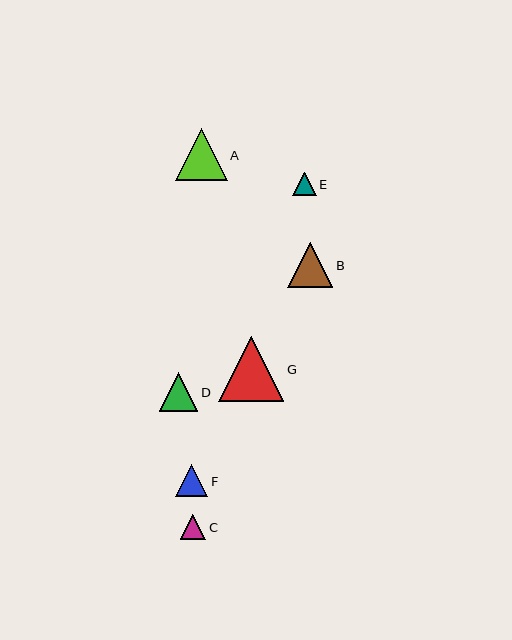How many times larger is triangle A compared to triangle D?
Triangle A is approximately 1.3 times the size of triangle D.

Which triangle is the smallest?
Triangle E is the smallest with a size of approximately 23 pixels.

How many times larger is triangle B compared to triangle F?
Triangle B is approximately 1.4 times the size of triangle F.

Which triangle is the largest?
Triangle G is the largest with a size of approximately 66 pixels.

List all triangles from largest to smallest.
From largest to smallest: G, A, B, D, F, C, E.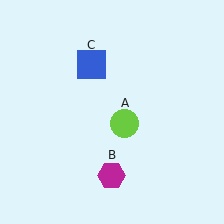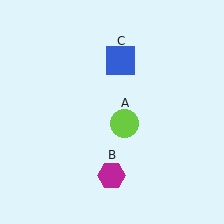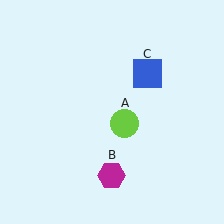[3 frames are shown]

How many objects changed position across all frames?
1 object changed position: blue square (object C).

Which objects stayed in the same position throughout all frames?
Lime circle (object A) and magenta hexagon (object B) remained stationary.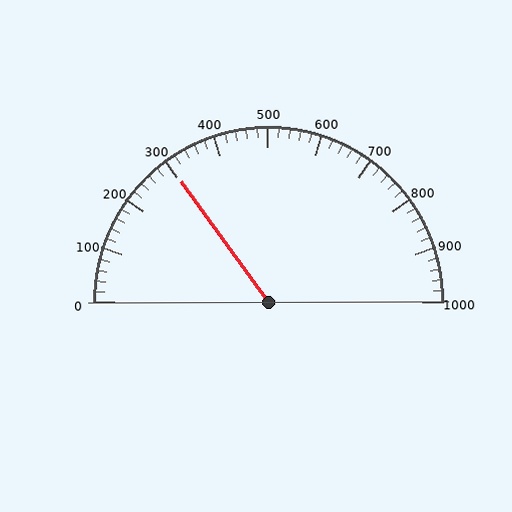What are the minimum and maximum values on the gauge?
The gauge ranges from 0 to 1000.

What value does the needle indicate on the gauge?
The needle indicates approximately 300.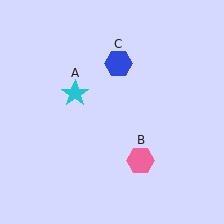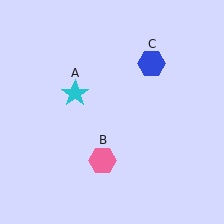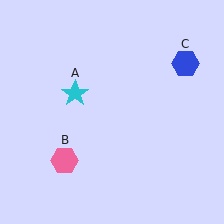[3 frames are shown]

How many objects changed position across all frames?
2 objects changed position: pink hexagon (object B), blue hexagon (object C).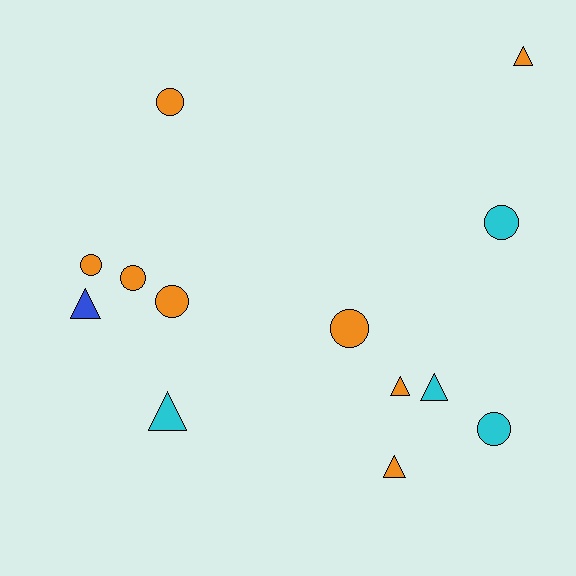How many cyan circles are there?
There are 2 cyan circles.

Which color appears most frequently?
Orange, with 8 objects.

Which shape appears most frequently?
Circle, with 7 objects.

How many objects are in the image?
There are 13 objects.